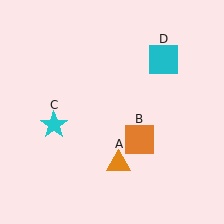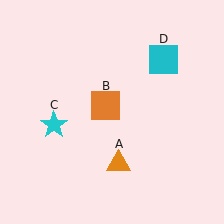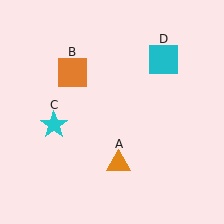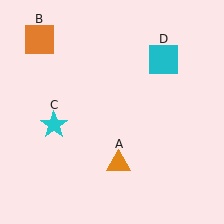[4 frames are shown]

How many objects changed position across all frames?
1 object changed position: orange square (object B).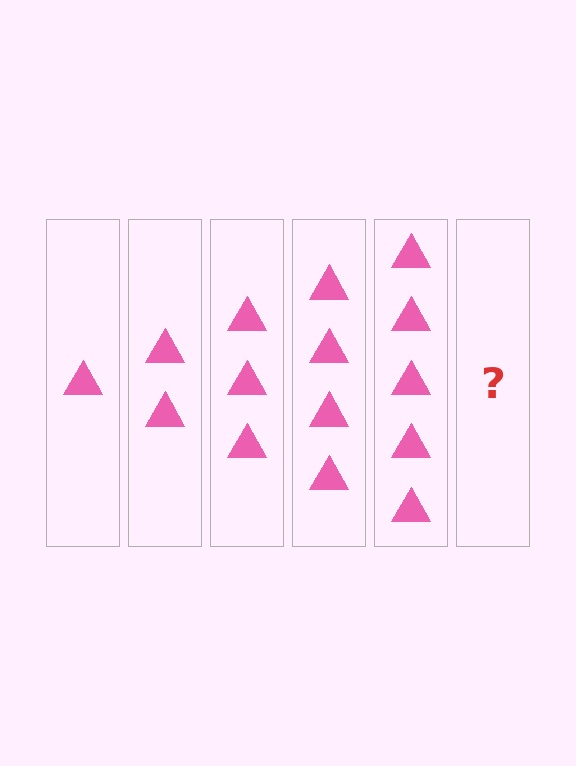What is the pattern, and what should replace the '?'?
The pattern is that each step adds one more triangle. The '?' should be 6 triangles.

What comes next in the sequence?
The next element should be 6 triangles.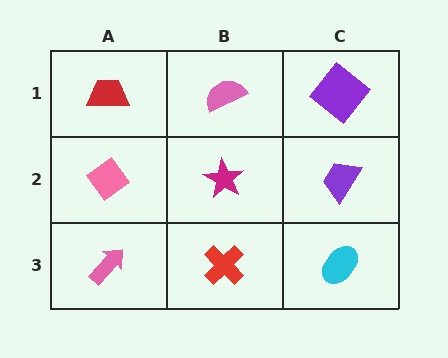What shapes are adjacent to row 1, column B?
A magenta star (row 2, column B), a red trapezoid (row 1, column A), a purple diamond (row 1, column C).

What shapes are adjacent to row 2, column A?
A red trapezoid (row 1, column A), a pink arrow (row 3, column A), a magenta star (row 2, column B).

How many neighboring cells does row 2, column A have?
3.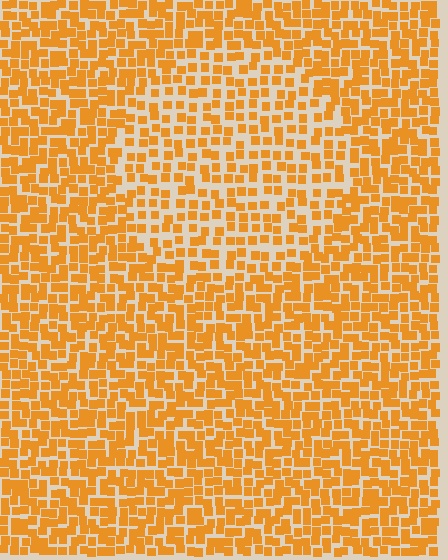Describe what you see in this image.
The image contains small orange elements arranged at two different densities. A circle-shaped region is visible where the elements are less densely packed than the surrounding area.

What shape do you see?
I see a circle.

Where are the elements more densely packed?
The elements are more densely packed outside the circle boundary.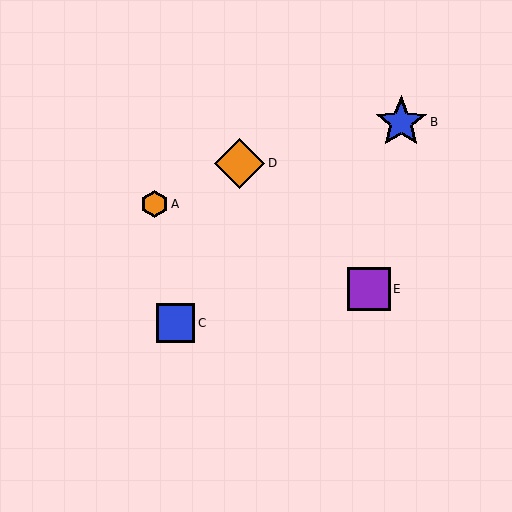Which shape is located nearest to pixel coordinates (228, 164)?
The orange diamond (labeled D) at (239, 163) is nearest to that location.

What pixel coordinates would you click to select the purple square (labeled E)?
Click at (369, 289) to select the purple square E.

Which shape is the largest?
The blue star (labeled B) is the largest.